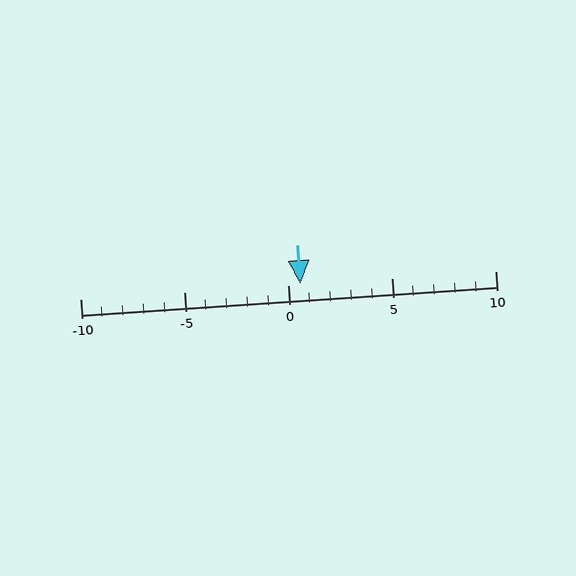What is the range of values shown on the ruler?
The ruler shows values from -10 to 10.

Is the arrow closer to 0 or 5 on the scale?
The arrow is closer to 0.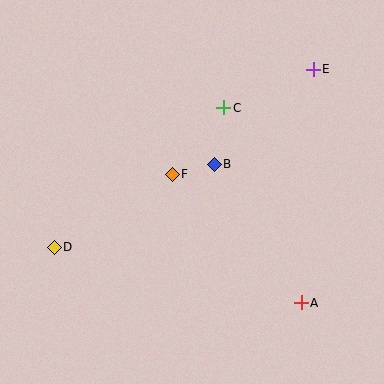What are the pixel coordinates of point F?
Point F is at (172, 174).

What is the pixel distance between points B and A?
The distance between B and A is 164 pixels.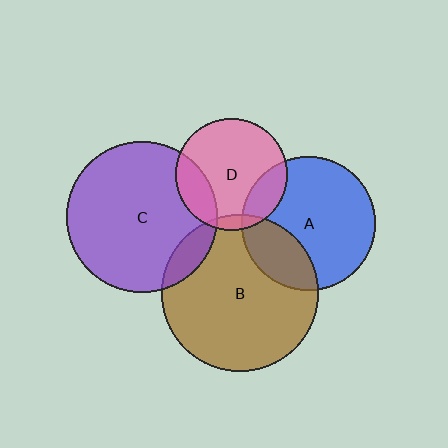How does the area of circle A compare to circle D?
Approximately 1.4 times.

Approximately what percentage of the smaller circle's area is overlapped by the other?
Approximately 10%.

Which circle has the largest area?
Circle B (brown).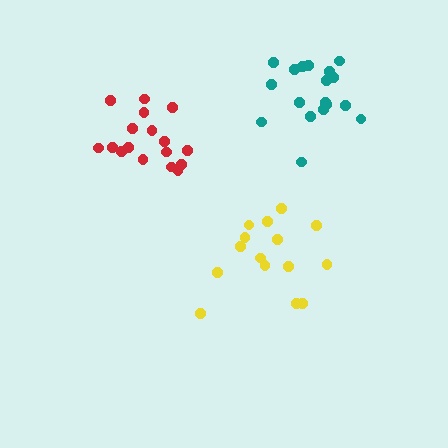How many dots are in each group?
Group 1: 18 dots, Group 2: 17 dots, Group 3: 15 dots (50 total).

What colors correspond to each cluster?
The clusters are colored: teal, red, yellow.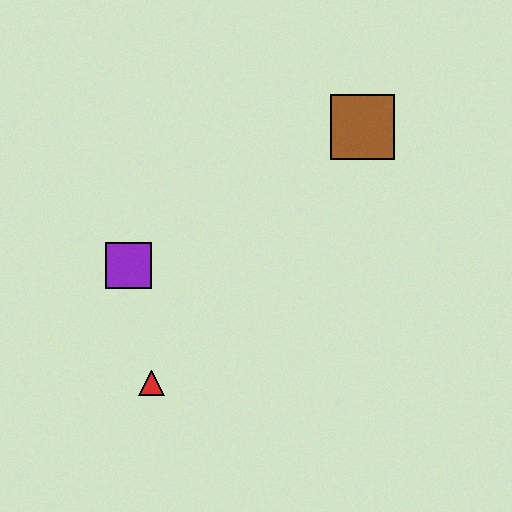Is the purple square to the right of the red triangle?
No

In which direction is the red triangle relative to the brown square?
The red triangle is below the brown square.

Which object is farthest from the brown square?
The red triangle is farthest from the brown square.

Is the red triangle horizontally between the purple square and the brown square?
Yes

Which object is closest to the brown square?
The purple square is closest to the brown square.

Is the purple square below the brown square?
Yes